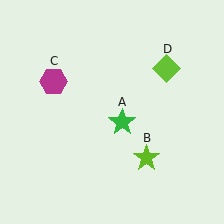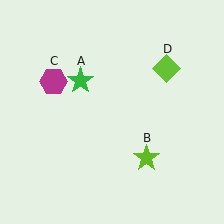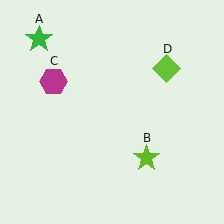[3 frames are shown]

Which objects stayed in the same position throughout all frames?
Lime star (object B) and magenta hexagon (object C) and lime diamond (object D) remained stationary.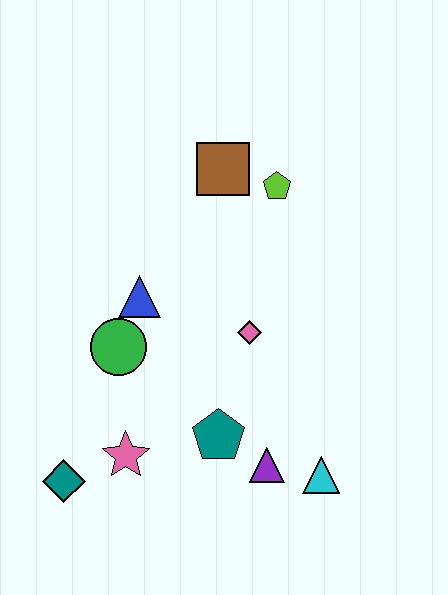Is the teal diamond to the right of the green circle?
No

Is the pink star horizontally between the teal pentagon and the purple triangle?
No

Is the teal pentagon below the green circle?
Yes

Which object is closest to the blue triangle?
The green circle is closest to the blue triangle.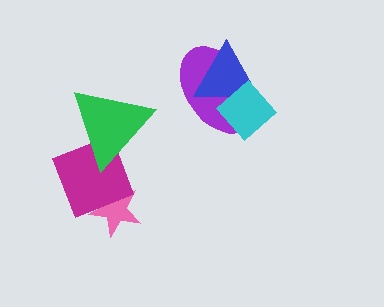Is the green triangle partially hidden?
No, no other shape covers it.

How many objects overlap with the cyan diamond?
2 objects overlap with the cyan diamond.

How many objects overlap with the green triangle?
1 object overlaps with the green triangle.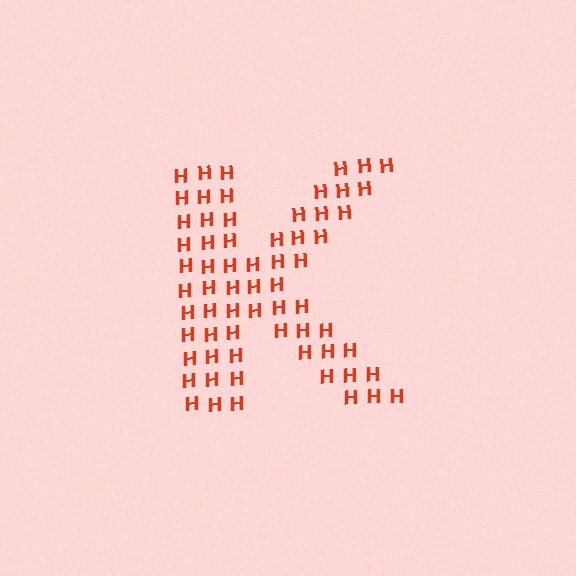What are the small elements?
The small elements are letter H's.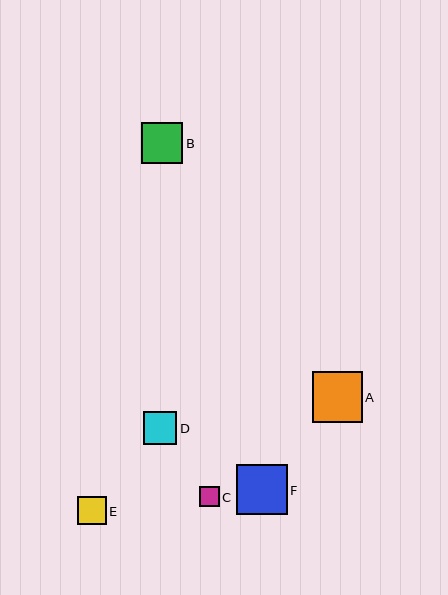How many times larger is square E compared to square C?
Square E is approximately 1.4 times the size of square C.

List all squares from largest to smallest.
From largest to smallest: A, F, B, D, E, C.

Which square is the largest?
Square A is the largest with a size of approximately 50 pixels.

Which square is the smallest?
Square C is the smallest with a size of approximately 20 pixels.